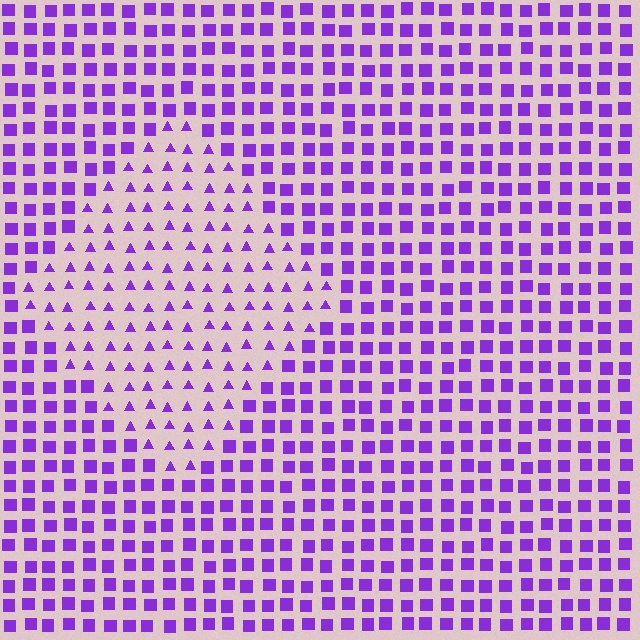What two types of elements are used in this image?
The image uses triangles inside the diamond region and squares outside it.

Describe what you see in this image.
The image is filled with small purple elements arranged in a uniform grid. A diamond-shaped region contains triangles, while the surrounding area contains squares. The boundary is defined purely by the change in element shape.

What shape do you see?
I see a diamond.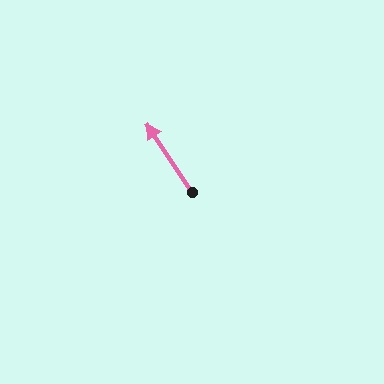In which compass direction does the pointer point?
Northwest.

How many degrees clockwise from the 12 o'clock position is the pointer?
Approximately 326 degrees.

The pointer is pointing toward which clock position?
Roughly 11 o'clock.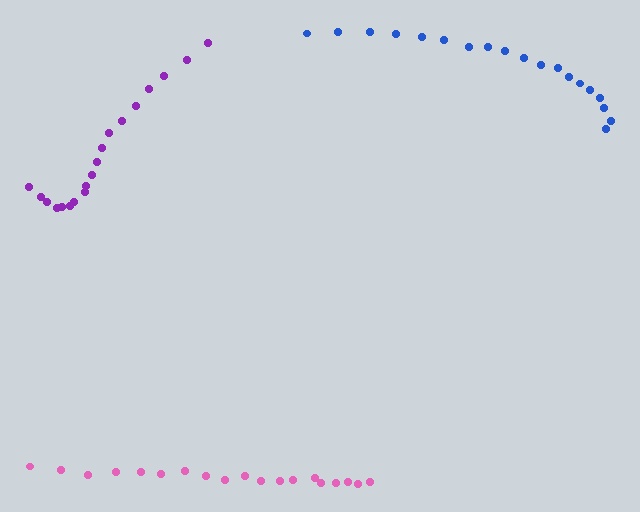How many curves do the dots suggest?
There are 3 distinct paths.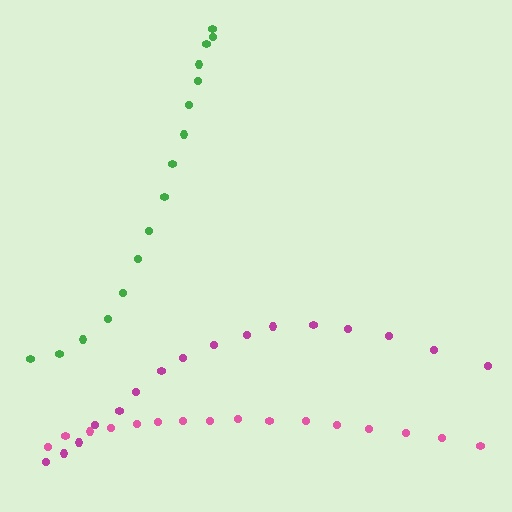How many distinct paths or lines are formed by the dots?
There are 3 distinct paths.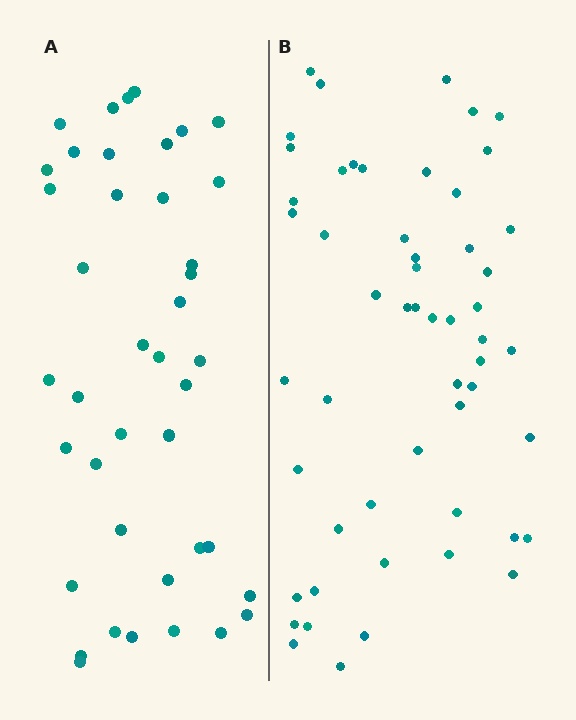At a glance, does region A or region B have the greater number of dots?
Region B (the right region) has more dots.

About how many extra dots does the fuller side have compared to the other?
Region B has approximately 15 more dots than region A.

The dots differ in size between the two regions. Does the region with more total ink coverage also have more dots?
No. Region A has more total ink coverage because its dots are larger, but region B actually contains more individual dots. Total area can be misleading — the number of items is what matters here.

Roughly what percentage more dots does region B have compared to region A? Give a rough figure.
About 30% more.